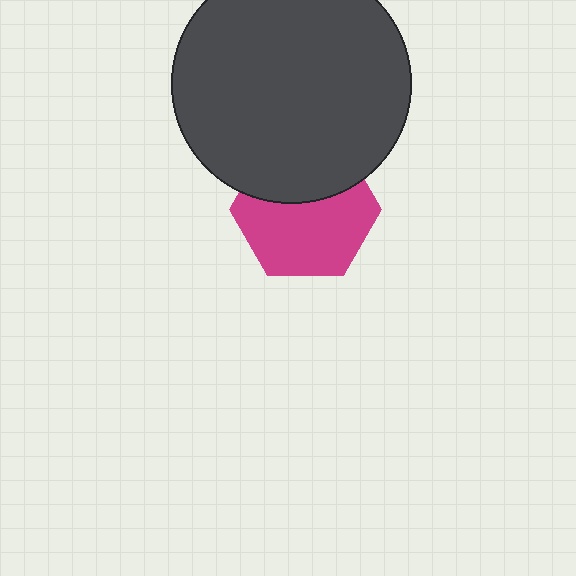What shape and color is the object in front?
The object in front is a dark gray circle.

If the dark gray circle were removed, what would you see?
You would see the complete magenta hexagon.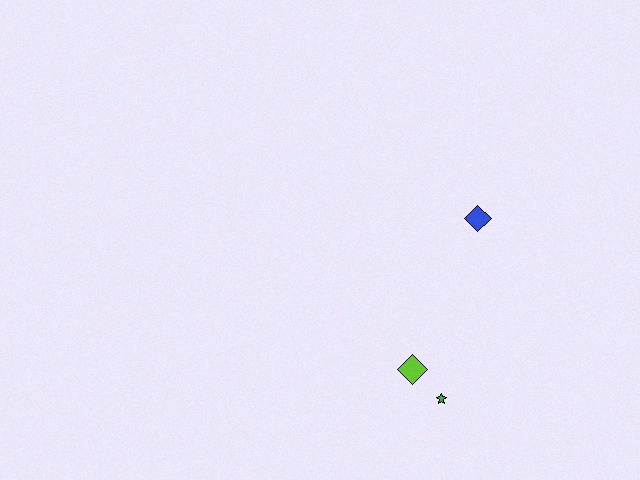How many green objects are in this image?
There is 1 green object.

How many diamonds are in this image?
There are 2 diamonds.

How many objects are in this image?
There are 3 objects.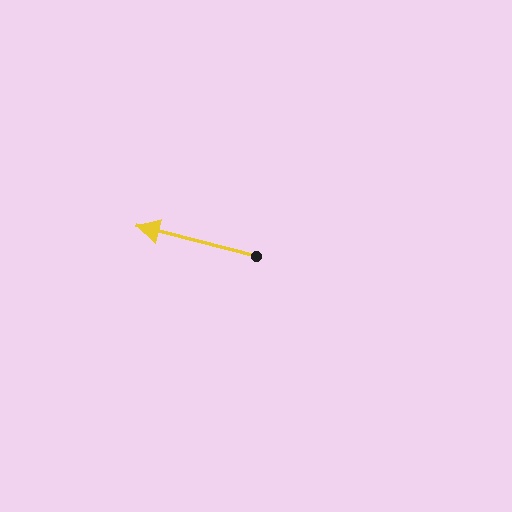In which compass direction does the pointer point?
West.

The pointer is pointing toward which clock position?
Roughly 9 o'clock.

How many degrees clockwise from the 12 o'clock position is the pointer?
Approximately 284 degrees.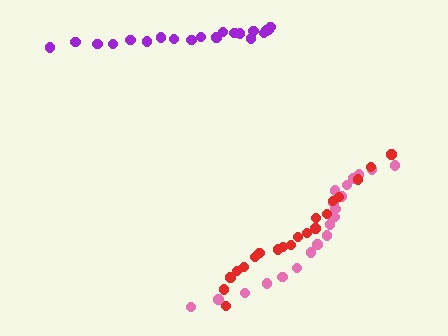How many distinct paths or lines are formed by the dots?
There are 3 distinct paths.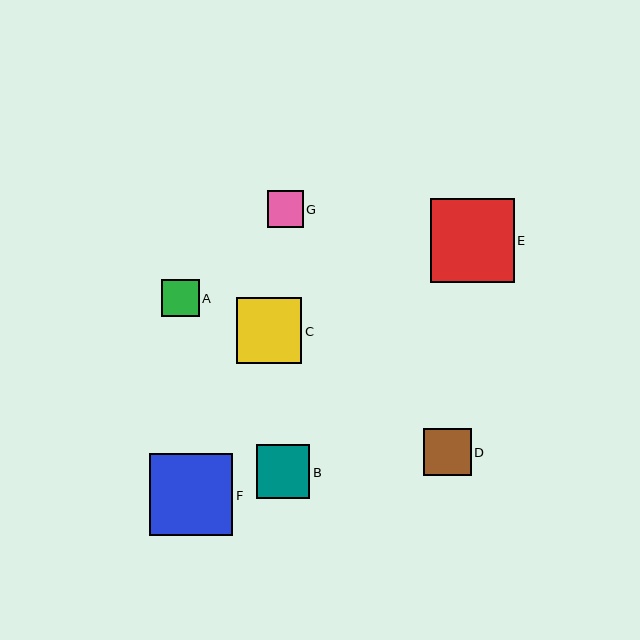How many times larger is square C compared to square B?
Square C is approximately 1.2 times the size of square B.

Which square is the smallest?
Square G is the smallest with a size of approximately 36 pixels.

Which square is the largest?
Square E is the largest with a size of approximately 84 pixels.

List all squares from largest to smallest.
From largest to smallest: E, F, C, B, D, A, G.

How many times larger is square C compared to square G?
Square C is approximately 1.8 times the size of square G.